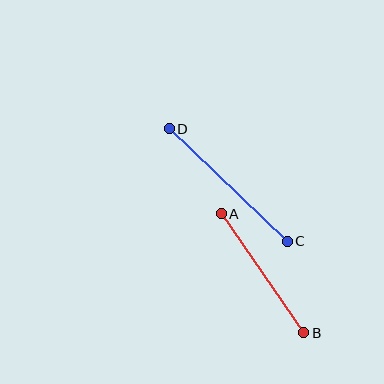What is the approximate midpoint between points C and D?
The midpoint is at approximately (228, 185) pixels.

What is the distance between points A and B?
The distance is approximately 145 pixels.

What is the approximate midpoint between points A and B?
The midpoint is at approximately (262, 273) pixels.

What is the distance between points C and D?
The distance is approximately 163 pixels.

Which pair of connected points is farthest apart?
Points C and D are farthest apart.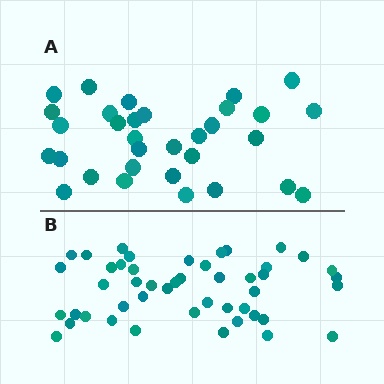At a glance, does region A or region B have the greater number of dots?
Region B (the bottom region) has more dots.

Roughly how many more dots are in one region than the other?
Region B has approximately 15 more dots than region A.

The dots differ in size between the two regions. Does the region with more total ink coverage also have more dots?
No. Region A has more total ink coverage because its dots are larger, but region B actually contains more individual dots. Total area can be misleading — the number of items is what matters here.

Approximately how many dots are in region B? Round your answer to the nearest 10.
About 50 dots. (The exact count is 47, which rounds to 50.)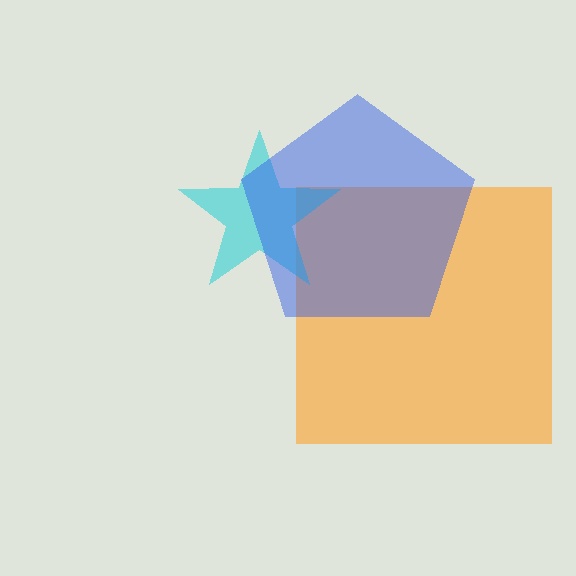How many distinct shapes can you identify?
There are 3 distinct shapes: an orange square, a cyan star, a blue pentagon.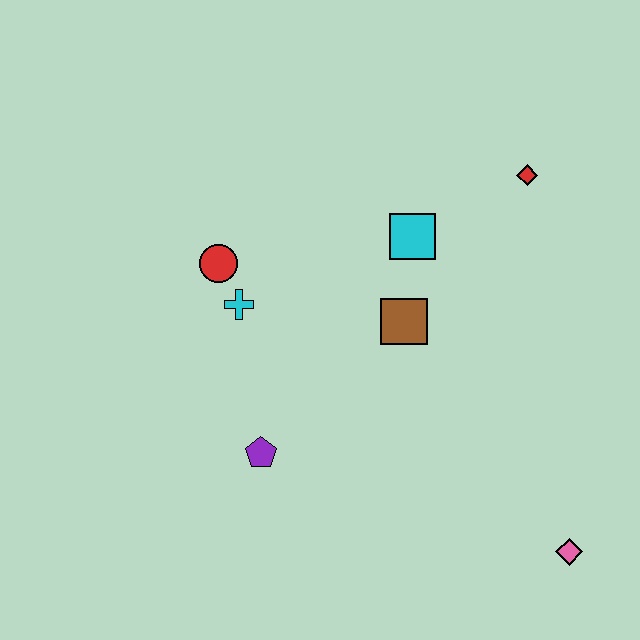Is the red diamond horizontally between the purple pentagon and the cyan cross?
No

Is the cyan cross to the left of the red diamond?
Yes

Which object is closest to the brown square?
The cyan square is closest to the brown square.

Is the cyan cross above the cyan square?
No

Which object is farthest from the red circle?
The pink diamond is farthest from the red circle.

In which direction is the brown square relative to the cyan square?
The brown square is below the cyan square.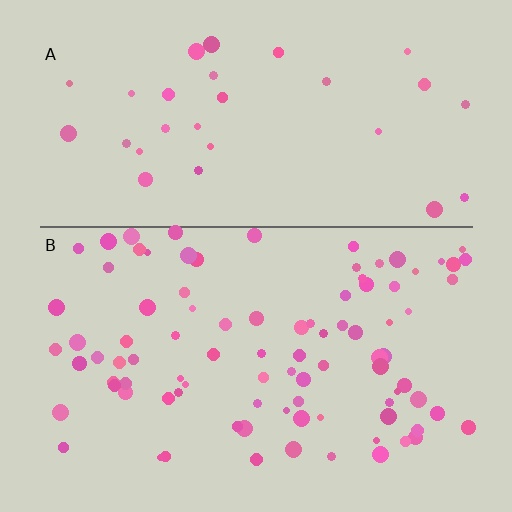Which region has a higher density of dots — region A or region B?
B (the bottom).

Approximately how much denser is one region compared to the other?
Approximately 2.9× — region B over region A.